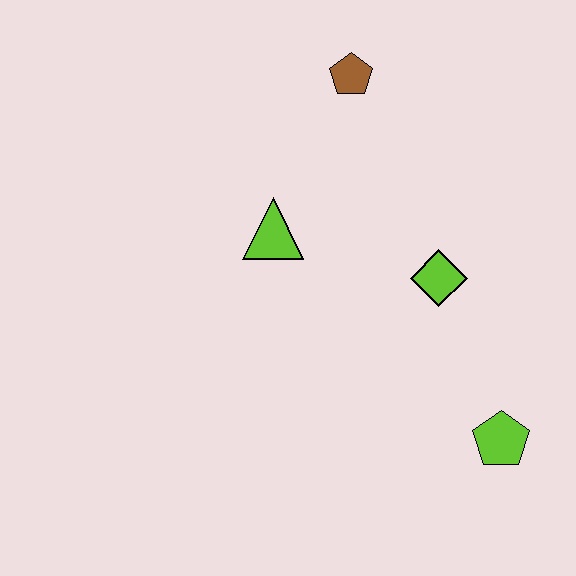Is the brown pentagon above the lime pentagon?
Yes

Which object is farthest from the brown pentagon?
The lime pentagon is farthest from the brown pentagon.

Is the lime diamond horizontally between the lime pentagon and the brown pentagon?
Yes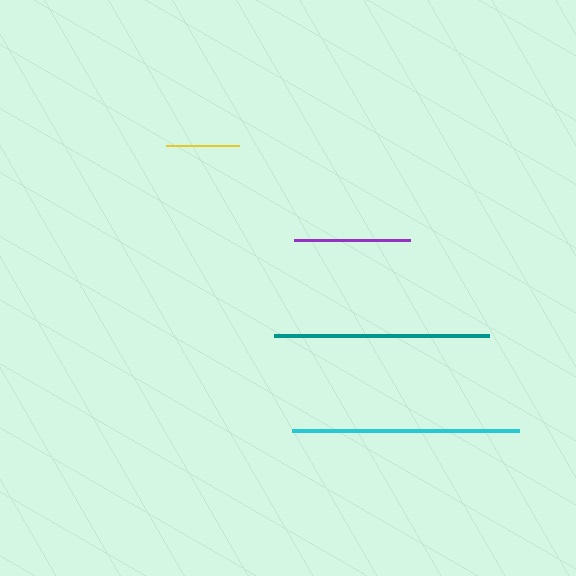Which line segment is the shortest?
The yellow line is the shortest at approximately 73 pixels.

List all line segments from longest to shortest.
From longest to shortest: cyan, teal, purple, yellow.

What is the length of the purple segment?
The purple segment is approximately 116 pixels long.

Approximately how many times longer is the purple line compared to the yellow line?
The purple line is approximately 1.6 times the length of the yellow line.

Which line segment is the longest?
The cyan line is the longest at approximately 227 pixels.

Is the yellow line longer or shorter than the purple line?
The purple line is longer than the yellow line.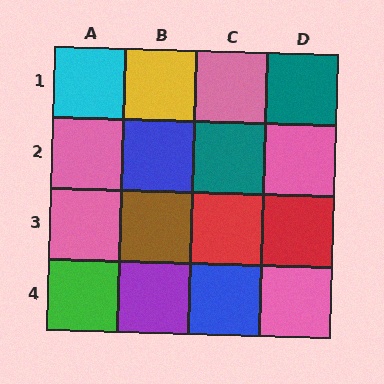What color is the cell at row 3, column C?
Red.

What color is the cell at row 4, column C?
Blue.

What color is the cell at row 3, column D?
Red.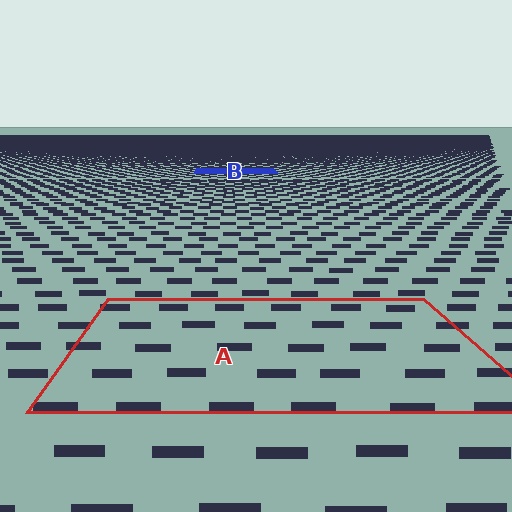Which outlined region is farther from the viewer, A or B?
Region B is farther from the viewer — the texture elements inside it appear smaller and more densely packed.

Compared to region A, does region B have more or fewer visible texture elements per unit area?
Region B has more texture elements per unit area — they are packed more densely because it is farther away.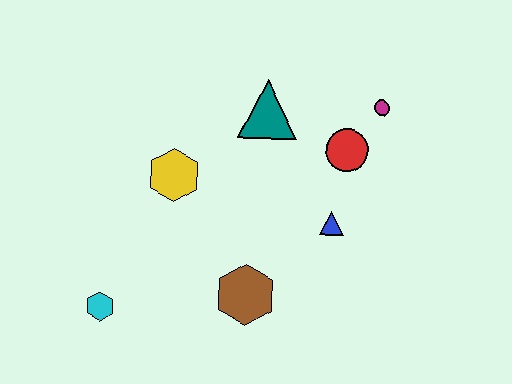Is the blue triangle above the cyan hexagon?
Yes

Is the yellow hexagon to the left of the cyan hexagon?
No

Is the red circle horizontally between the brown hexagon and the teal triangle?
No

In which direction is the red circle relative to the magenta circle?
The red circle is below the magenta circle.